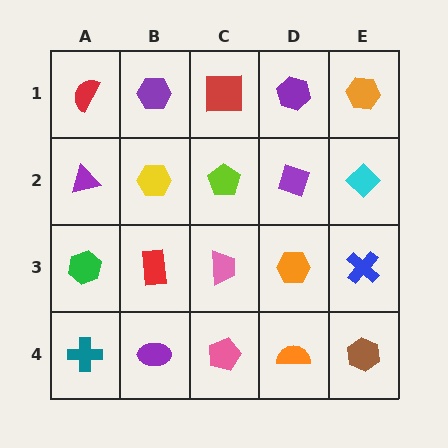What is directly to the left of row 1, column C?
A purple hexagon.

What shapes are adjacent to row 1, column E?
A cyan diamond (row 2, column E), a purple hexagon (row 1, column D).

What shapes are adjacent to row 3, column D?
A purple diamond (row 2, column D), an orange semicircle (row 4, column D), a pink trapezoid (row 3, column C), a blue cross (row 3, column E).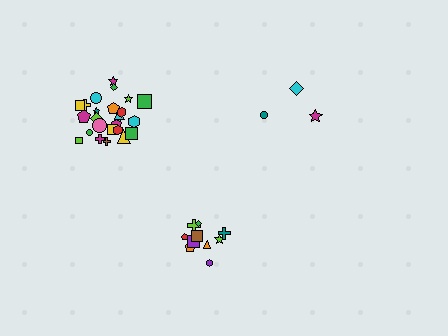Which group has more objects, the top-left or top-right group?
The top-left group.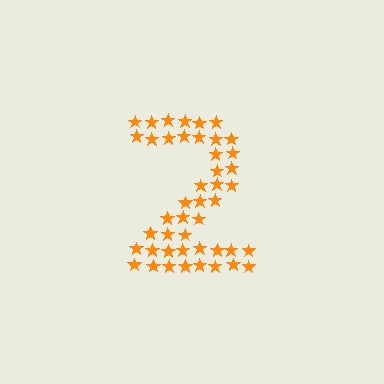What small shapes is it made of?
It is made of small stars.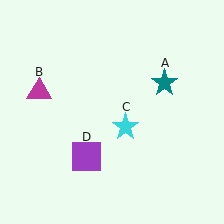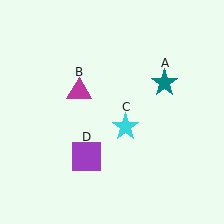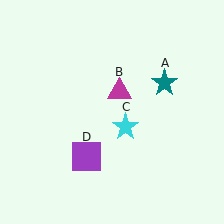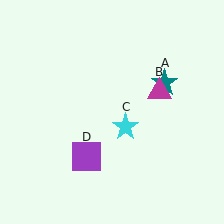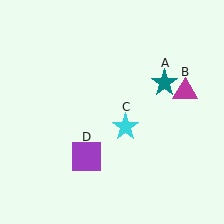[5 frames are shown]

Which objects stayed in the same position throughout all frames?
Teal star (object A) and cyan star (object C) and purple square (object D) remained stationary.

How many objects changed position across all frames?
1 object changed position: magenta triangle (object B).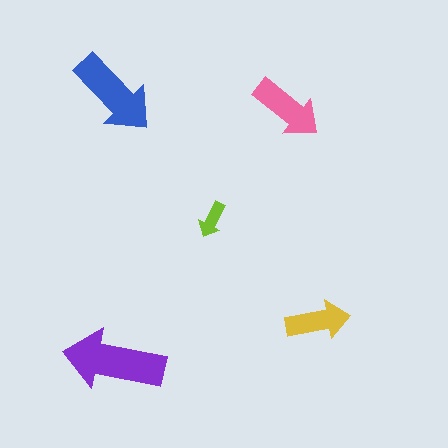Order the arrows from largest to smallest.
the purple one, the blue one, the pink one, the yellow one, the lime one.